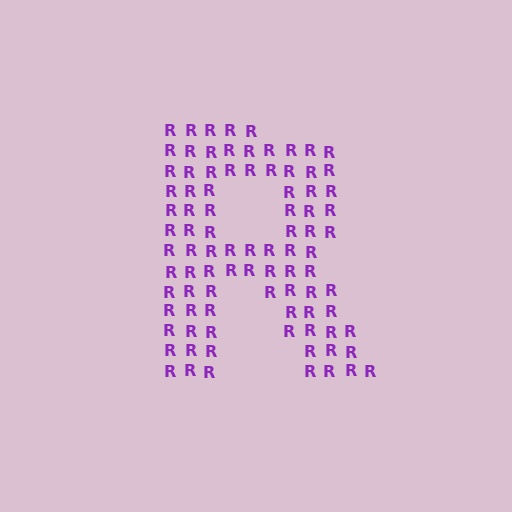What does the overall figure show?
The overall figure shows the letter R.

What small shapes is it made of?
It is made of small letter R's.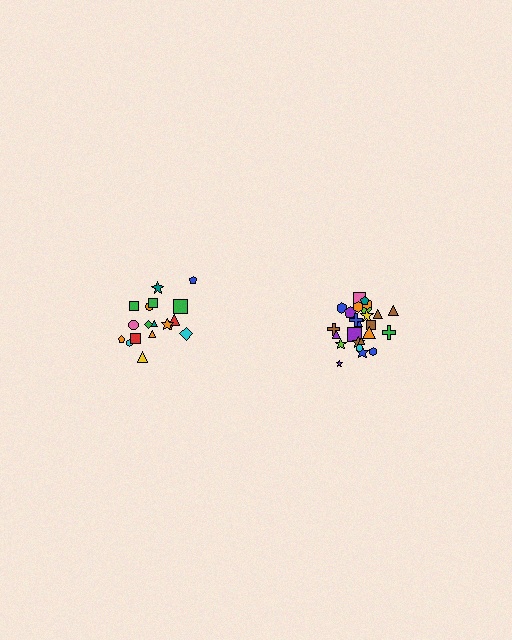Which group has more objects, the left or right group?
The right group.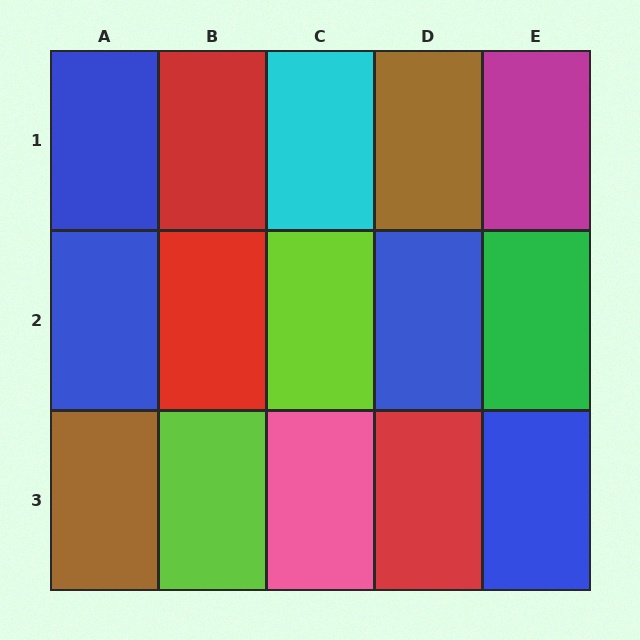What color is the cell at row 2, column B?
Red.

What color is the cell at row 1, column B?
Red.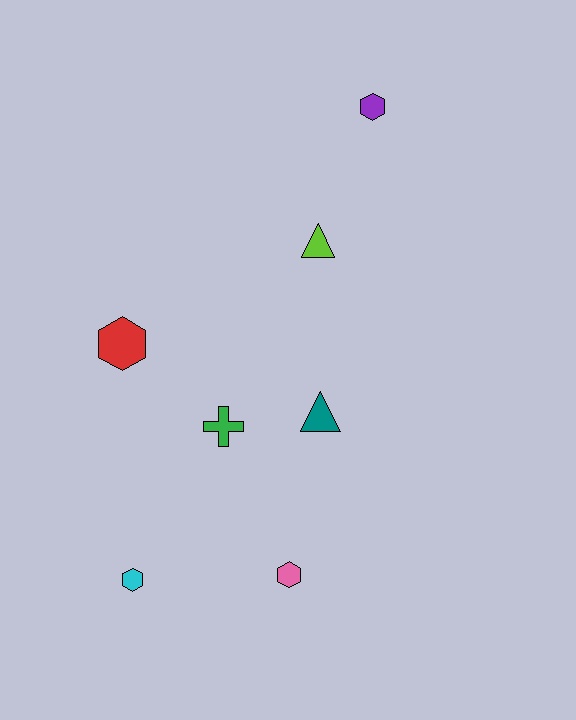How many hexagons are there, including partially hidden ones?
There are 4 hexagons.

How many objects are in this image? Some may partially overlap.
There are 7 objects.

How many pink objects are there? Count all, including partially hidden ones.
There is 1 pink object.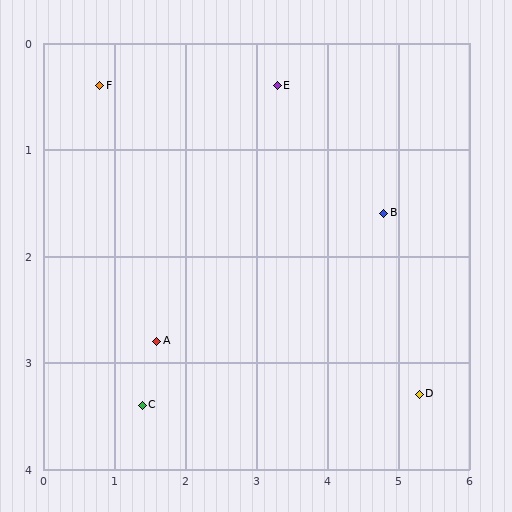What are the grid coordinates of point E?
Point E is at approximately (3.3, 0.4).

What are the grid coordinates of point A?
Point A is at approximately (1.6, 2.8).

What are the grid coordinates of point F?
Point F is at approximately (0.8, 0.4).